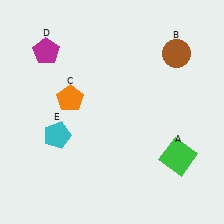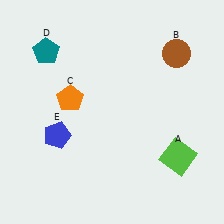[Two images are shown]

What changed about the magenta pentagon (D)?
In Image 1, D is magenta. In Image 2, it changed to teal.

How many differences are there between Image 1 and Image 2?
There are 3 differences between the two images.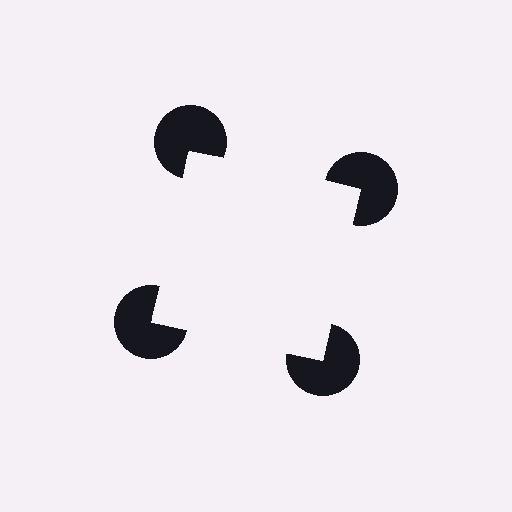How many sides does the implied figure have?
4 sides.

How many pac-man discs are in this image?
There are 4 — one at each vertex of the illusory square.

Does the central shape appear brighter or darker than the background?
It typically appears slightly brighter than the background, even though no actual brightness change is drawn.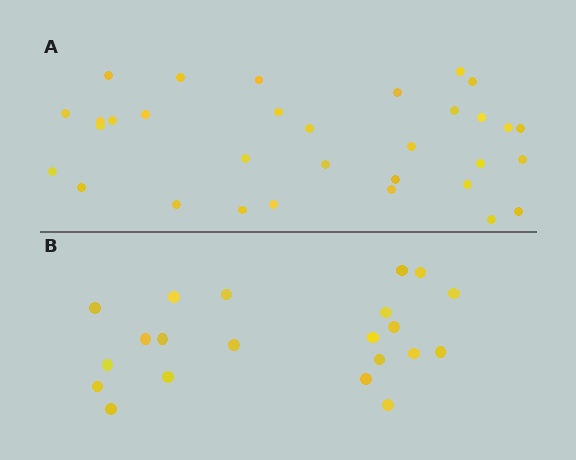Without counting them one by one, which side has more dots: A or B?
Region A (the top region) has more dots.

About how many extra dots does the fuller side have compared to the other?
Region A has roughly 12 or so more dots than region B.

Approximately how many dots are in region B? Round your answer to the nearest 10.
About 20 dots. (The exact count is 21, which rounds to 20.)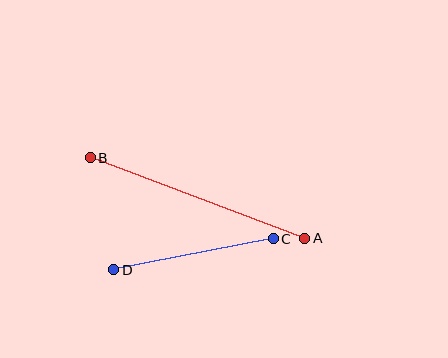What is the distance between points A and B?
The distance is approximately 229 pixels.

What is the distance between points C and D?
The distance is approximately 162 pixels.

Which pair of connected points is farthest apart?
Points A and B are farthest apart.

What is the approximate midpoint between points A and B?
The midpoint is at approximately (198, 198) pixels.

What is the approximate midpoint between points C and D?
The midpoint is at approximately (193, 254) pixels.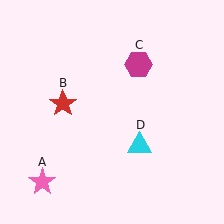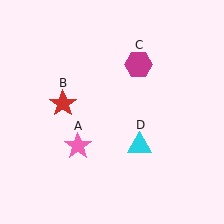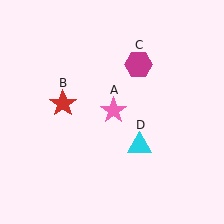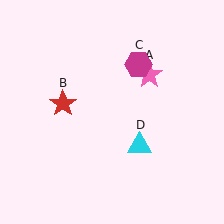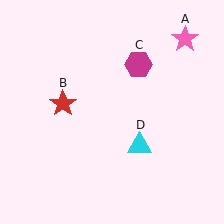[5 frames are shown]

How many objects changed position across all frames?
1 object changed position: pink star (object A).